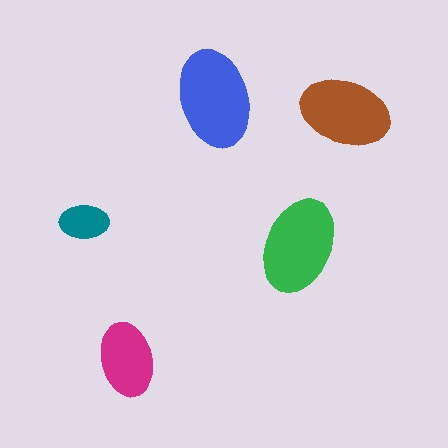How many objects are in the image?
There are 5 objects in the image.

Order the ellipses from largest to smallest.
the blue one, the green one, the brown one, the magenta one, the teal one.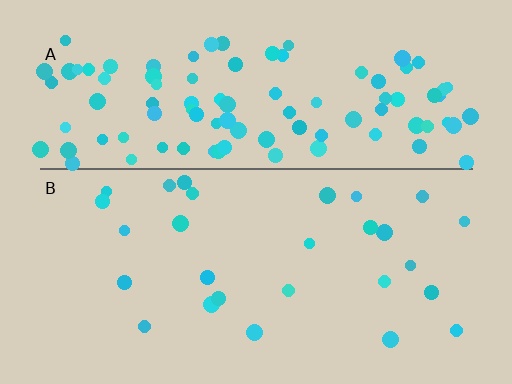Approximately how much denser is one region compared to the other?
Approximately 3.8× — region A over region B.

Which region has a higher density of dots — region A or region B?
A (the top).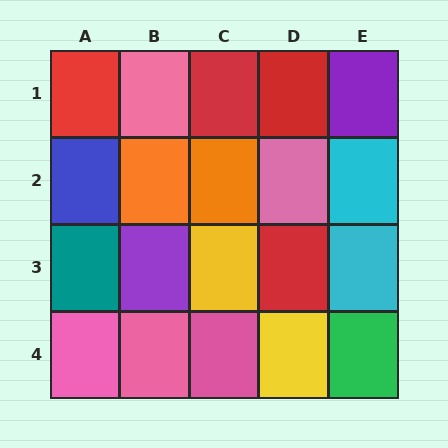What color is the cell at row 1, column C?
Red.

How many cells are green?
1 cell is green.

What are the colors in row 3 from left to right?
Teal, purple, yellow, red, cyan.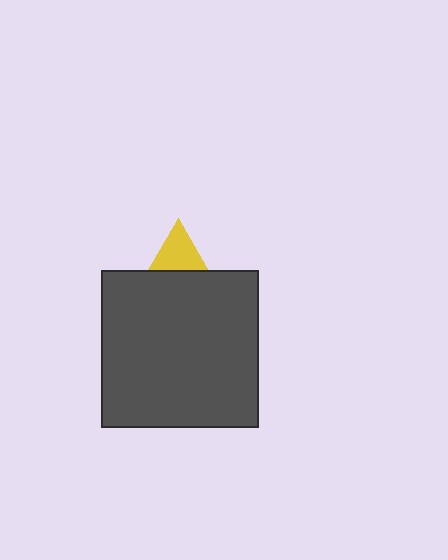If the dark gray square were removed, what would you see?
You would see the complete yellow triangle.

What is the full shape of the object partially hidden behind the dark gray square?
The partially hidden object is a yellow triangle.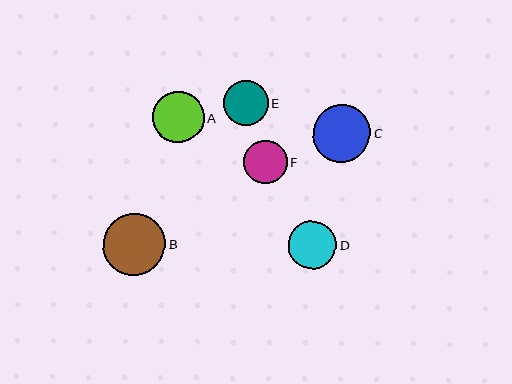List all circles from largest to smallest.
From largest to smallest: B, C, A, D, E, F.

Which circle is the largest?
Circle B is the largest with a size of approximately 62 pixels.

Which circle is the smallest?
Circle F is the smallest with a size of approximately 43 pixels.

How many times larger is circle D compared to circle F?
Circle D is approximately 1.1 times the size of circle F.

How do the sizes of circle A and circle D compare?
Circle A and circle D are approximately the same size.